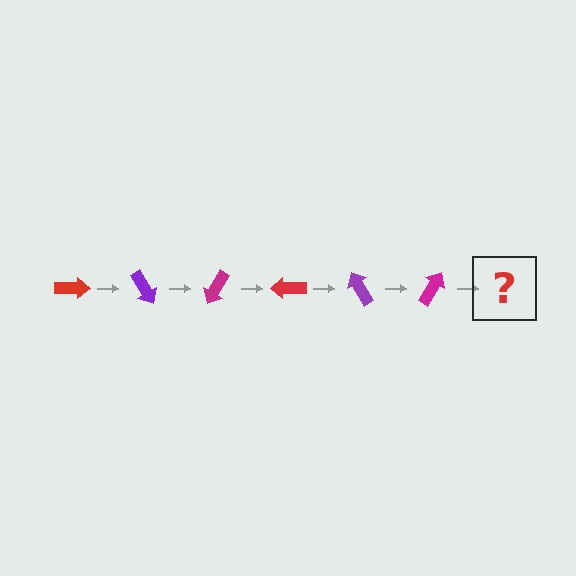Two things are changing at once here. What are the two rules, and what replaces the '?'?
The two rules are that it rotates 60 degrees each step and the color cycles through red, purple, and magenta. The '?' should be a red arrow, rotated 360 degrees from the start.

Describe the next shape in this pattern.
It should be a red arrow, rotated 360 degrees from the start.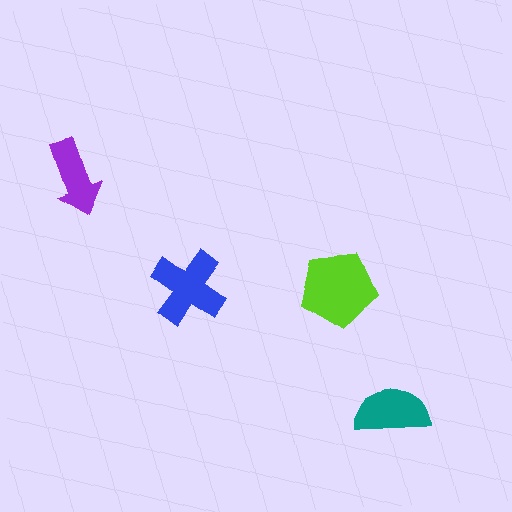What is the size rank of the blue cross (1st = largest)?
2nd.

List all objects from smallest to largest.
The purple arrow, the teal semicircle, the blue cross, the lime pentagon.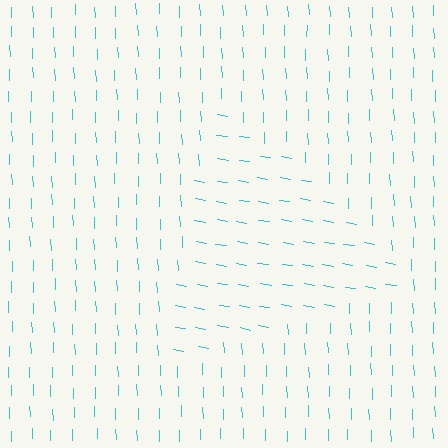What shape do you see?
I see a triangle.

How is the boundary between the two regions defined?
The boundary is defined purely by a change in line orientation (approximately 78 degrees difference). All lines are the same color and thickness.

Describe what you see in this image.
The image is filled with small cyan line segments. A triangle region in the image has lines oriented differently from the surrounding lines, creating a visible texture boundary.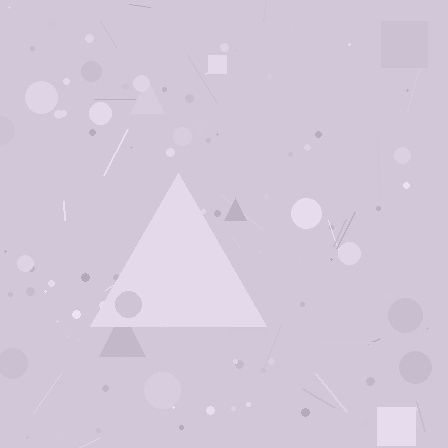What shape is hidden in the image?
A triangle is hidden in the image.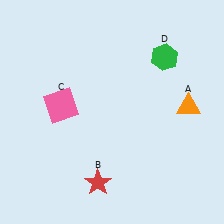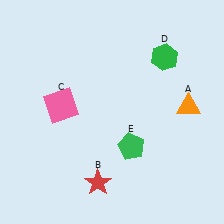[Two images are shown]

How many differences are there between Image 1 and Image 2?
There is 1 difference between the two images.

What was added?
A green pentagon (E) was added in Image 2.